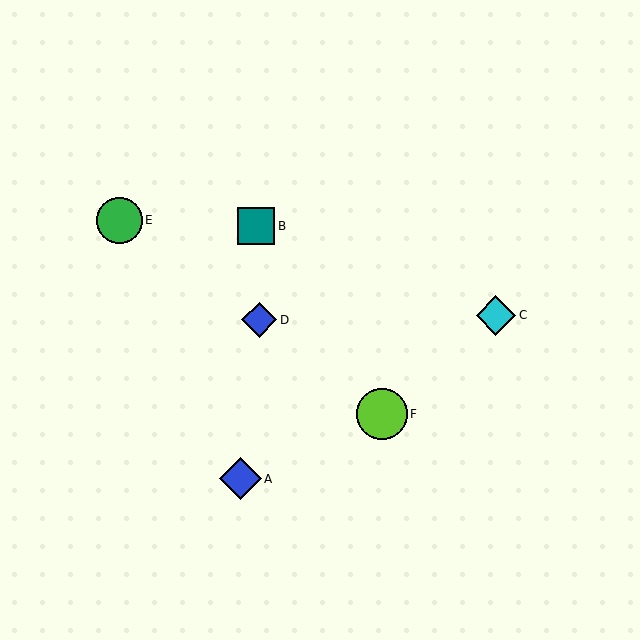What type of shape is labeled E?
Shape E is a green circle.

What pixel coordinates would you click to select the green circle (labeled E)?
Click at (120, 220) to select the green circle E.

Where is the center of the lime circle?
The center of the lime circle is at (382, 414).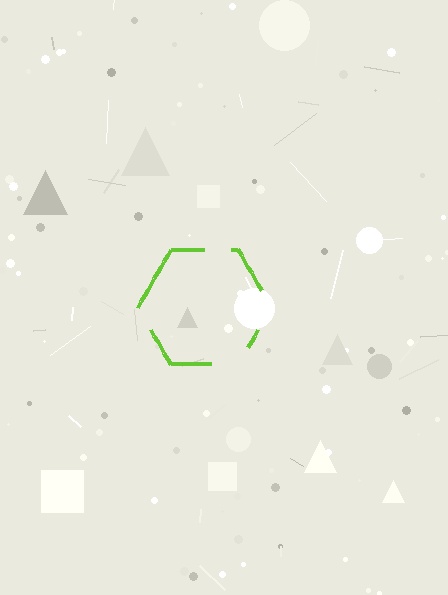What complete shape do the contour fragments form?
The contour fragments form a hexagon.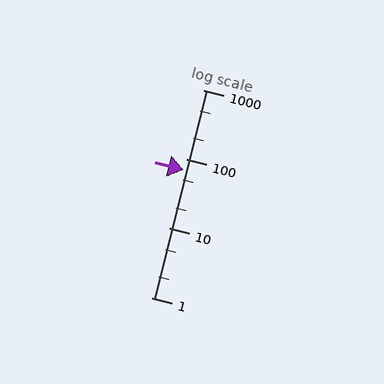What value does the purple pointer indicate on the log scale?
The pointer indicates approximately 70.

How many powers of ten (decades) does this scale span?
The scale spans 3 decades, from 1 to 1000.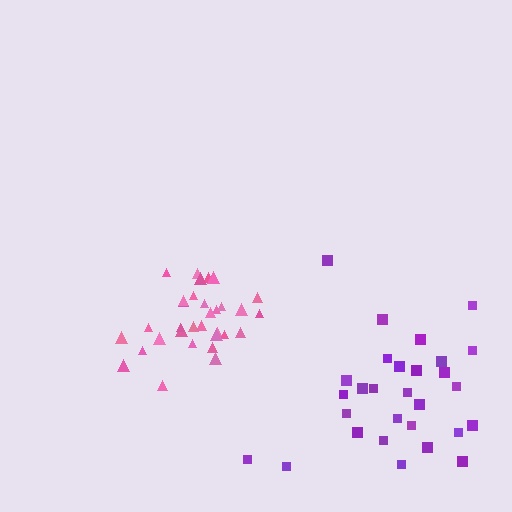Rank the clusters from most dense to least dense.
pink, purple.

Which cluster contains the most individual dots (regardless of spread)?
Pink (32).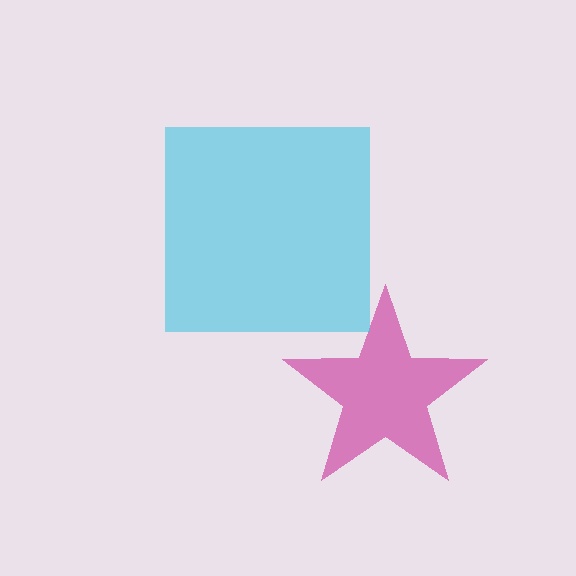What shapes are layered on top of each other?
The layered shapes are: a magenta star, a cyan square.